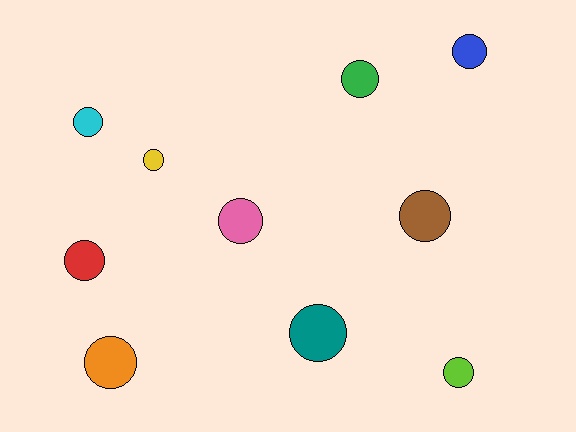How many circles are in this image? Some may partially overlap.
There are 10 circles.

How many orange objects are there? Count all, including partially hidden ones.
There is 1 orange object.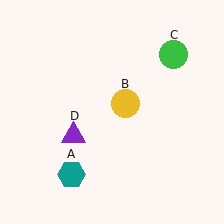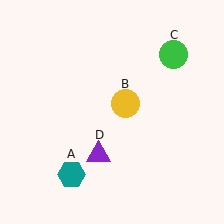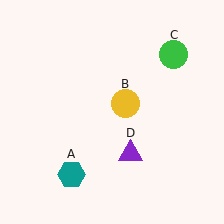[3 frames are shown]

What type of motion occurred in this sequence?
The purple triangle (object D) rotated counterclockwise around the center of the scene.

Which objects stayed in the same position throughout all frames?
Teal hexagon (object A) and yellow circle (object B) and green circle (object C) remained stationary.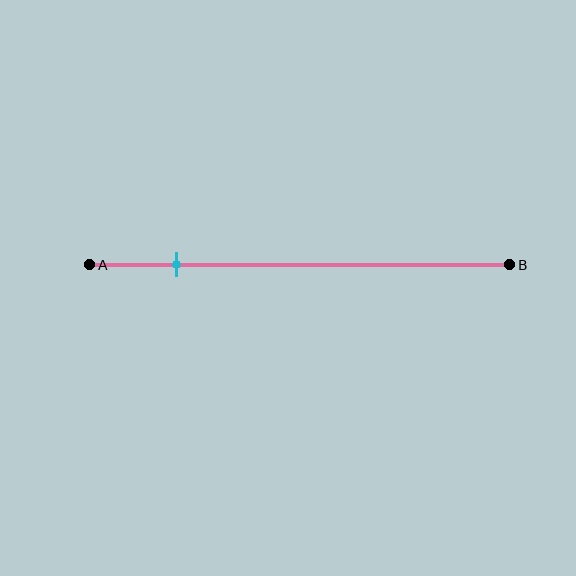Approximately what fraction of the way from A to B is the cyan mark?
The cyan mark is approximately 20% of the way from A to B.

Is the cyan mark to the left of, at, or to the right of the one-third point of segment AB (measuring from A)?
The cyan mark is to the left of the one-third point of segment AB.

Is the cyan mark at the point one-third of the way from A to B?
No, the mark is at about 20% from A, not at the 33% one-third point.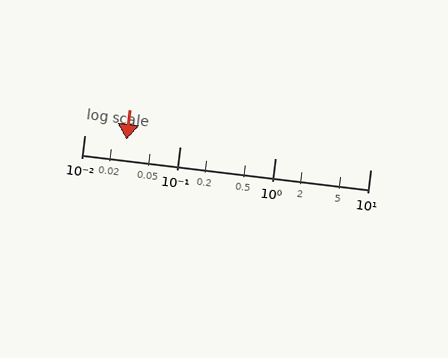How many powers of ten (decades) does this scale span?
The scale spans 3 decades, from 0.01 to 10.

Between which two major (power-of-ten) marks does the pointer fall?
The pointer is between 0.01 and 0.1.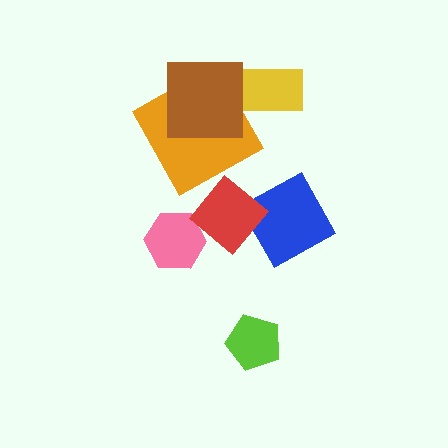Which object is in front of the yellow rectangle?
The brown square is in front of the yellow rectangle.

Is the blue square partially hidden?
Yes, it is partially covered by another shape.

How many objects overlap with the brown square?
2 objects overlap with the brown square.